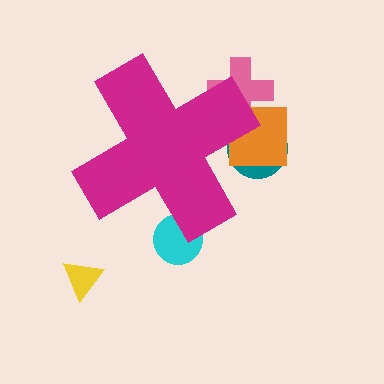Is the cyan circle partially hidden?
Yes, the cyan circle is partially hidden behind the magenta cross.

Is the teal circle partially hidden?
Yes, the teal circle is partially hidden behind the magenta cross.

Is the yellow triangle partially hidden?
No, the yellow triangle is fully visible.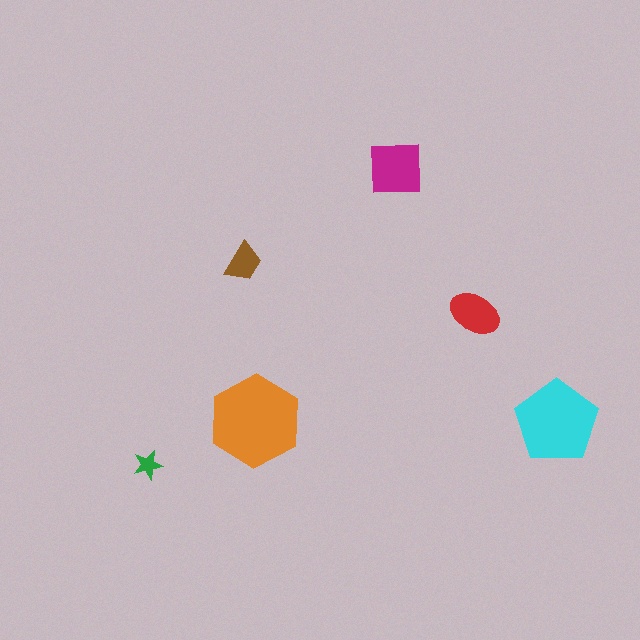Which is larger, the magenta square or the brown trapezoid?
The magenta square.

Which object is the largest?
The orange hexagon.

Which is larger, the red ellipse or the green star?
The red ellipse.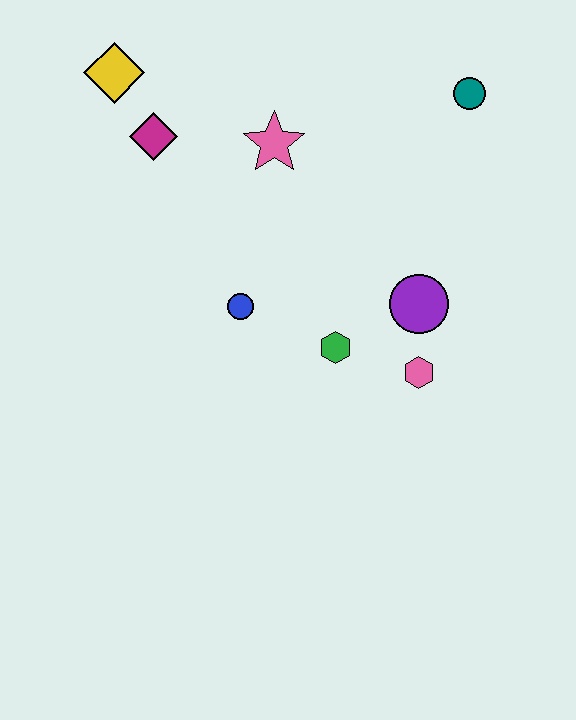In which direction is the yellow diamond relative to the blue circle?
The yellow diamond is above the blue circle.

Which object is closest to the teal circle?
The pink star is closest to the teal circle.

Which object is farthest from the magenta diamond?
The pink hexagon is farthest from the magenta diamond.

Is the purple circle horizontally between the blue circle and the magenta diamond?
No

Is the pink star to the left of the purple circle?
Yes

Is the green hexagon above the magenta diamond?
No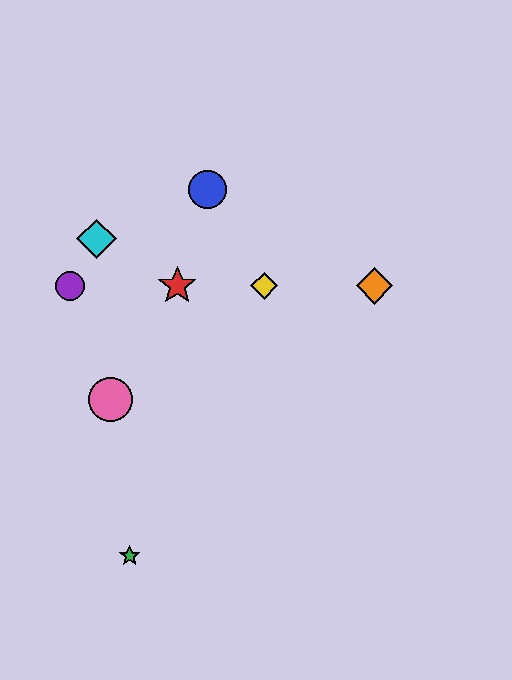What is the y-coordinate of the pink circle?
The pink circle is at y≈399.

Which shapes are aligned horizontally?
The red star, the yellow diamond, the purple circle, the orange diamond are aligned horizontally.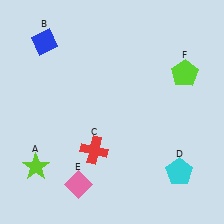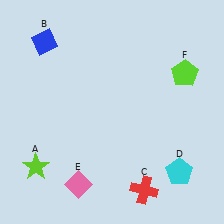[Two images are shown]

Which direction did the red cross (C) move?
The red cross (C) moved right.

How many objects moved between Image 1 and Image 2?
1 object moved between the two images.